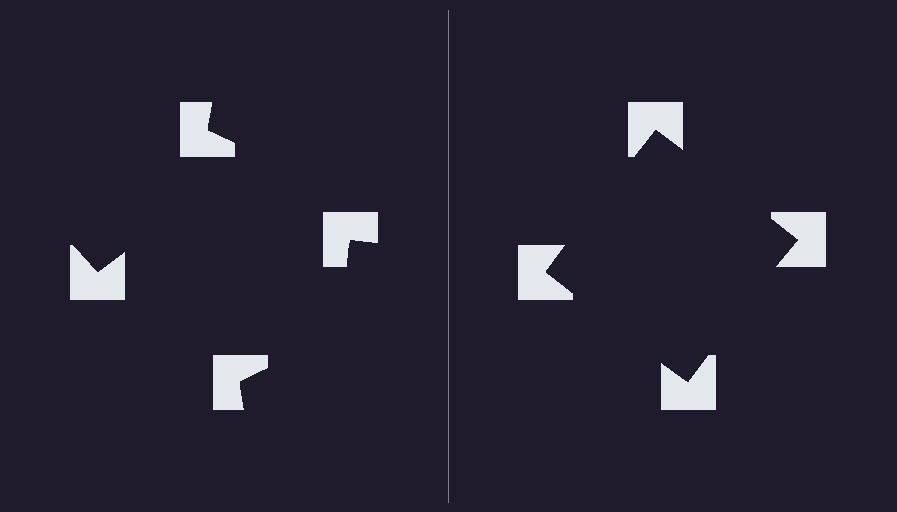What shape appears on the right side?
An illusory square.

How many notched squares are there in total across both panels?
8 — 4 on each side.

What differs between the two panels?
The notched squares are positioned identically on both sides; only the wedge orientations differ. On the right they align to a square; on the left they are misaligned.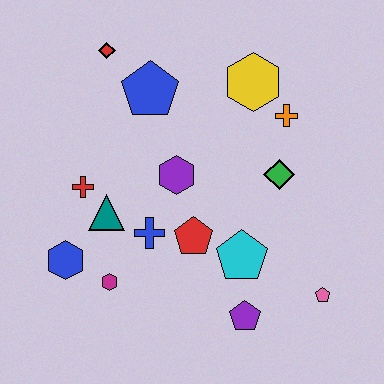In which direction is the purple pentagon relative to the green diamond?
The purple pentagon is below the green diamond.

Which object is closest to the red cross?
The teal triangle is closest to the red cross.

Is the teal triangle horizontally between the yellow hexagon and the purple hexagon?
No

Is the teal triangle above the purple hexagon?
No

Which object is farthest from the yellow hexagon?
The blue hexagon is farthest from the yellow hexagon.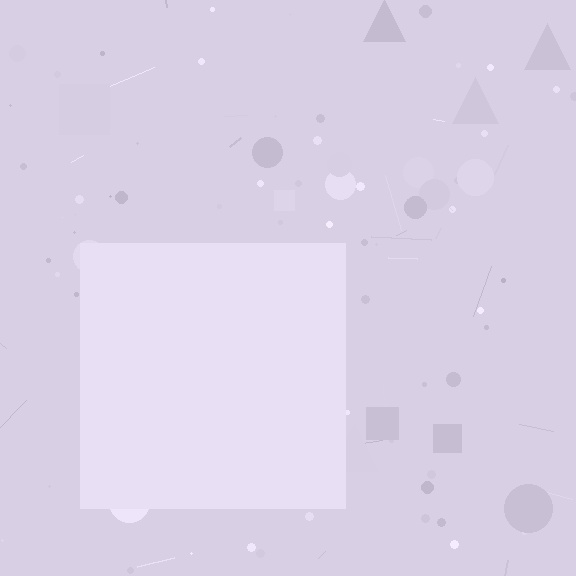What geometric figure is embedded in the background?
A square is embedded in the background.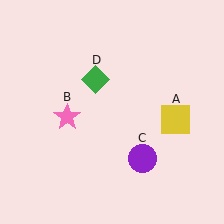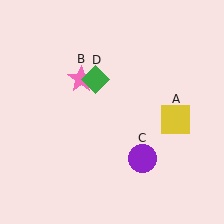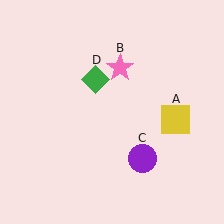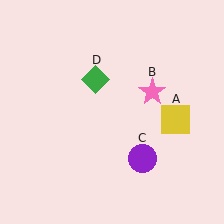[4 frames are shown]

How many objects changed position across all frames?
1 object changed position: pink star (object B).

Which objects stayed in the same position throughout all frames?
Yellow square (object A) and purple circle (object C) and green diamond (object D) remained stationary.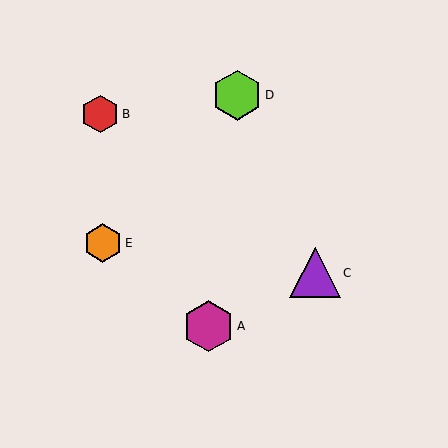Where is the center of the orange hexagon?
The center of the orange hexagon is at (103, 243).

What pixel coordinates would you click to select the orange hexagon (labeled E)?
Click at (103, 243) to select the orange hexagon E.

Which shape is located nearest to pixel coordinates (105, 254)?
The orange hexagon (labeled E) at (103, 243) is nearest to that location.